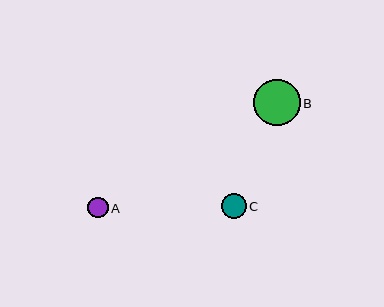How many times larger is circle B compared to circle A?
Circle B is approximately 2.3 times the size of circle A.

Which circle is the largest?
Circle B is the largest with a size of approximately 47 pixels.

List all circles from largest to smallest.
From largest to smallest: B, C, A.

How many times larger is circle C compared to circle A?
Circle C is approximately 1.2 times the size of circle A.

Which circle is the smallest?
Circle A is the smallest with a size of approximately 20 pixels.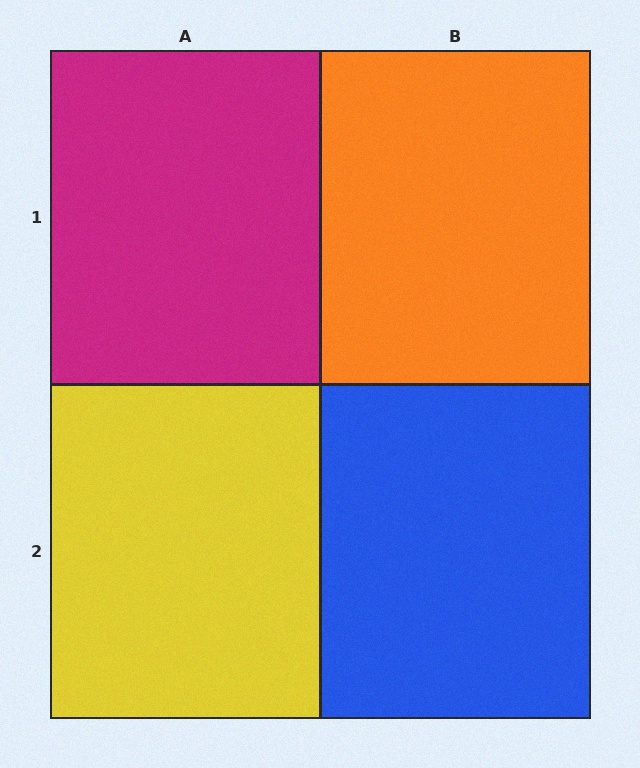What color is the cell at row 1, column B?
Orange.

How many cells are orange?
1 cell is orange.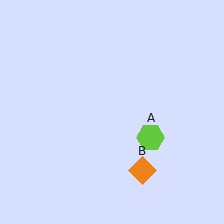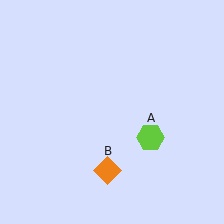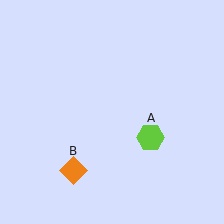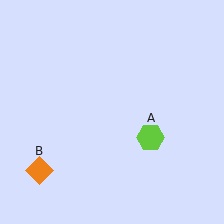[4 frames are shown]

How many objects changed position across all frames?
1 object changed position: orange diamond (object B).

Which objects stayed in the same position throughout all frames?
Lime hexagon (object A) remained stationary.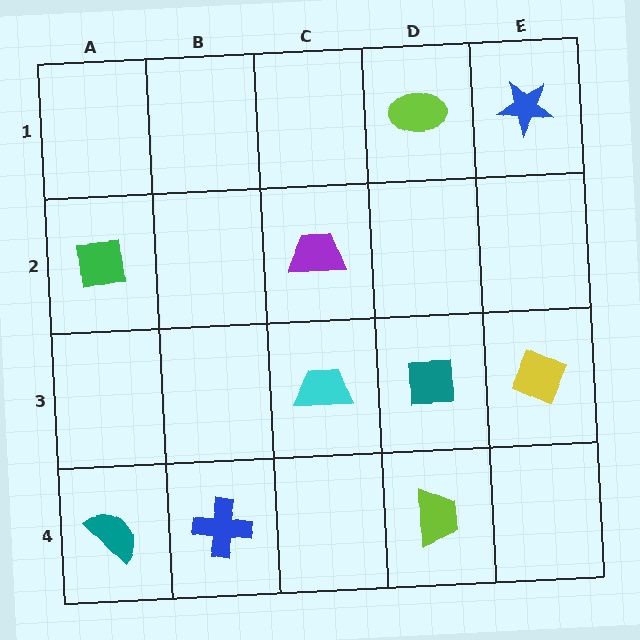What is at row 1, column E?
A blue star.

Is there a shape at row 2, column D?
No, that cell is empty.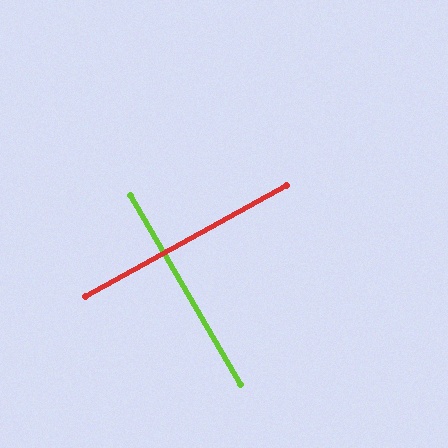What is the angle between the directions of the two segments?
Approximately 89 degrees.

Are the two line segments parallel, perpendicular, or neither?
Perpendicular — they meet at approximately 89°.